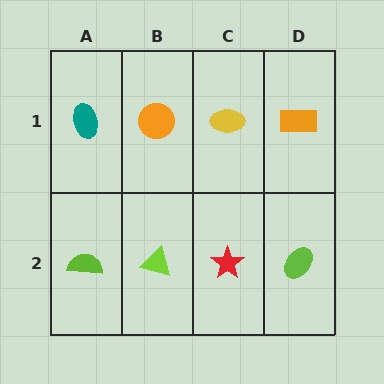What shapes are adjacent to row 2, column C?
A yellow ellipse (row 1, column C), a lime triangle (row 2, column B), a lime ellipse (row 2, column D).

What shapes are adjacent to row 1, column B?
A lime triangle (row 2, column B), a teal ellipse (row 1, column A), a yellow ellipse (row 1, column C).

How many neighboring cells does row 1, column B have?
3.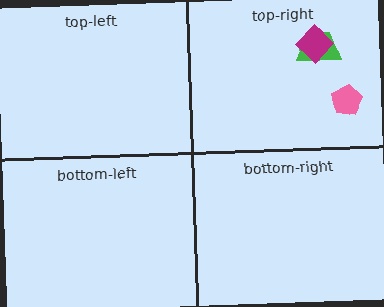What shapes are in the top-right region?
The green trapezoid, the pink pentagon, the magenta diamond.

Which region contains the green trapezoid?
The top-right region.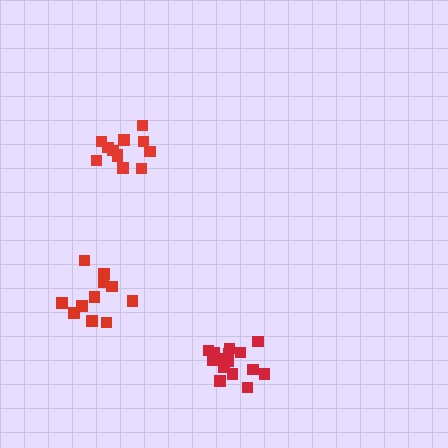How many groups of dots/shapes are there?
There are 3 groups.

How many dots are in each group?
Group 1: 15 dots, Group 2: 11 dots, Group 3: 13 dots (39 total).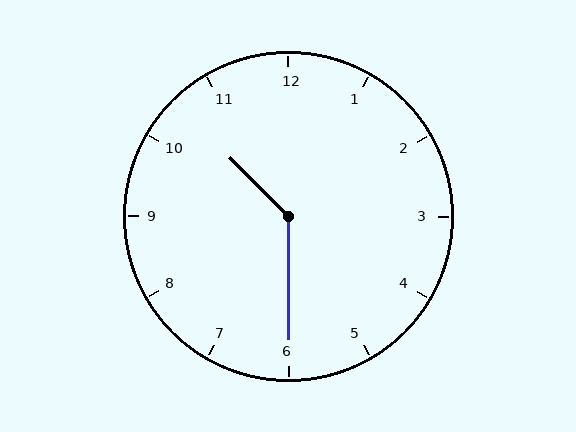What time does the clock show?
10:30.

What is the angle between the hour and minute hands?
Approximately 135 degrees.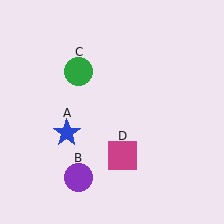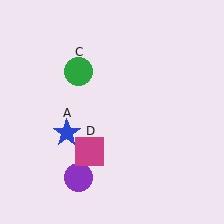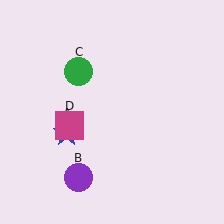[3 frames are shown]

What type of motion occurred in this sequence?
The magenta square (object D) rotated clockwise around the center of the scene.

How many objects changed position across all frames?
1 object changed position: magenta square (object D).